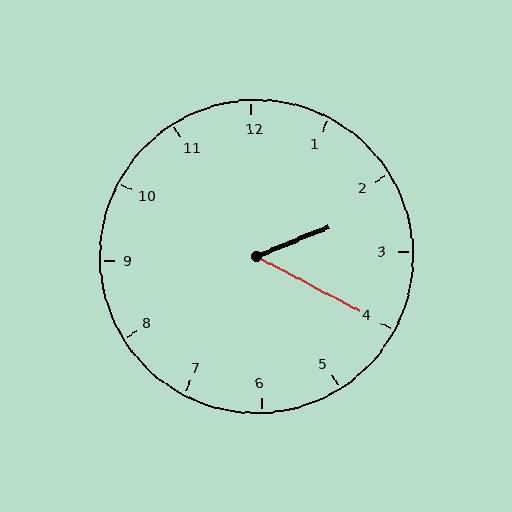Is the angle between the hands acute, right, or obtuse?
It is acute.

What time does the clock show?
2:20.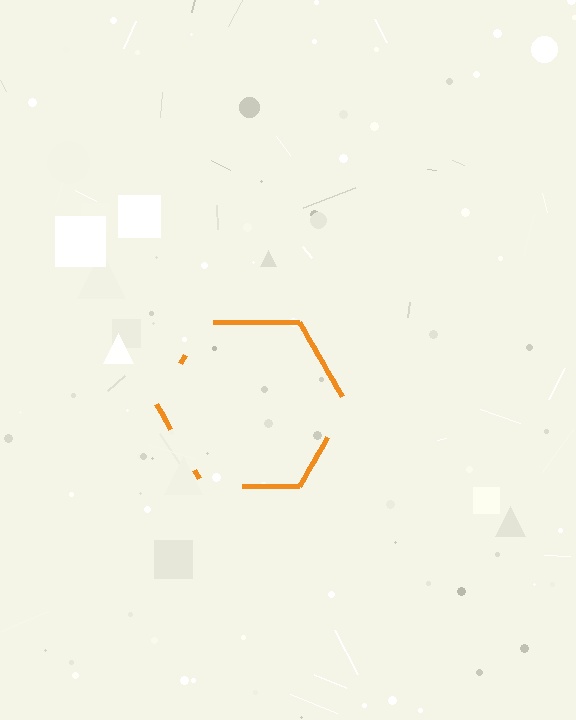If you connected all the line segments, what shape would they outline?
They would outline a hexagon.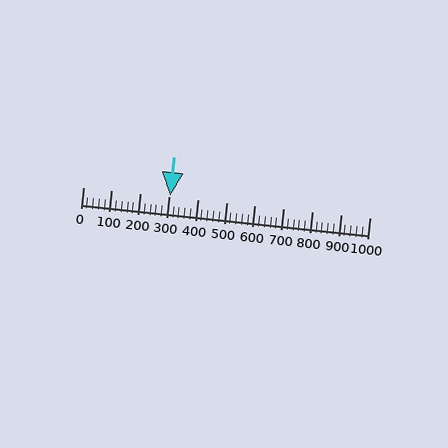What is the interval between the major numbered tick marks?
The major tick marks are spaced 100 units apart.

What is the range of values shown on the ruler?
The ruler shows values from 0 to 1000.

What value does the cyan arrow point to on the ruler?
The cyan arrow points to approximately 304.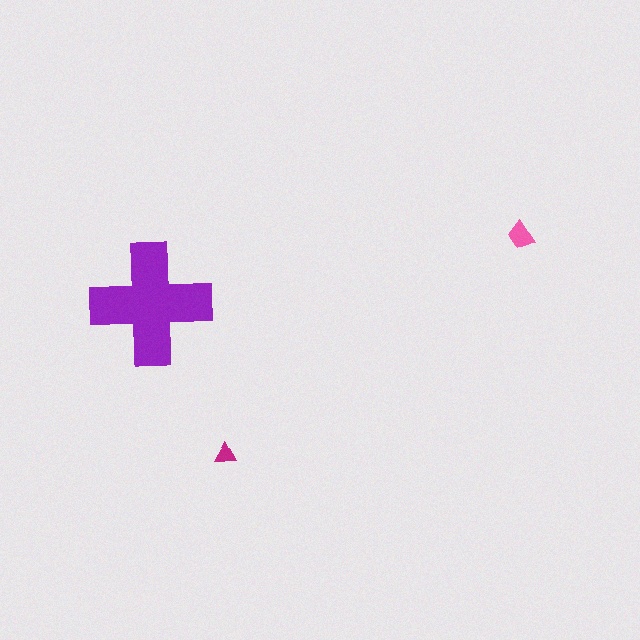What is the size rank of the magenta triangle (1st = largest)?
3rd.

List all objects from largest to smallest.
The purple cross, the pink trapezoid, the magenta triangle.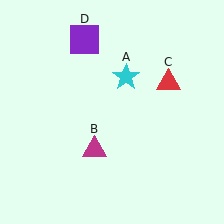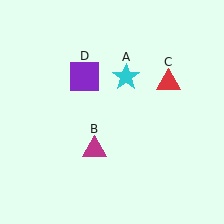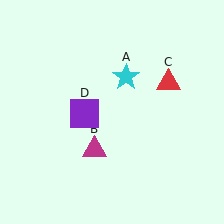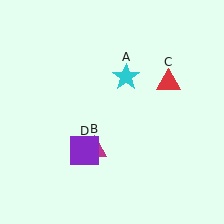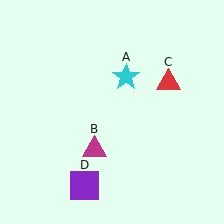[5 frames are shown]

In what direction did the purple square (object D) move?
The purple square (object D) moved down.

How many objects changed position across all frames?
1 object changed position: purple square (object D).